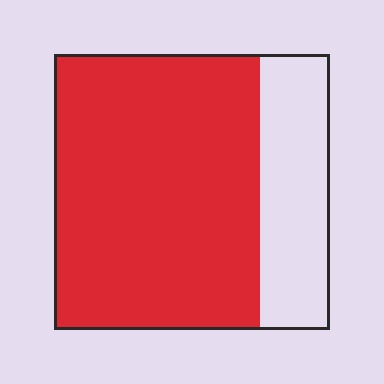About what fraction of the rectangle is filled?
About three quarters (3/4).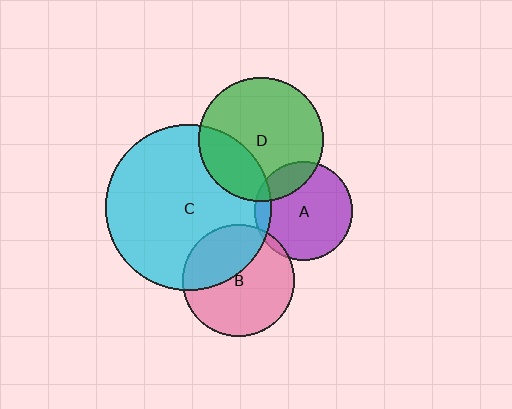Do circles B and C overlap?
Yes.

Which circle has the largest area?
Circle C (cyan).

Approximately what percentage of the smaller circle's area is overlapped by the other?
Approximately 35%.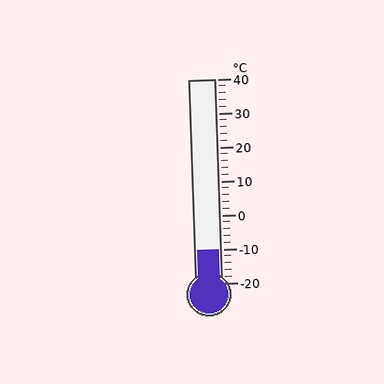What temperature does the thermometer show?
The thermometer shows approximately -10°C.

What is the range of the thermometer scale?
The thermometer scale ranges from -20°C to 40°C.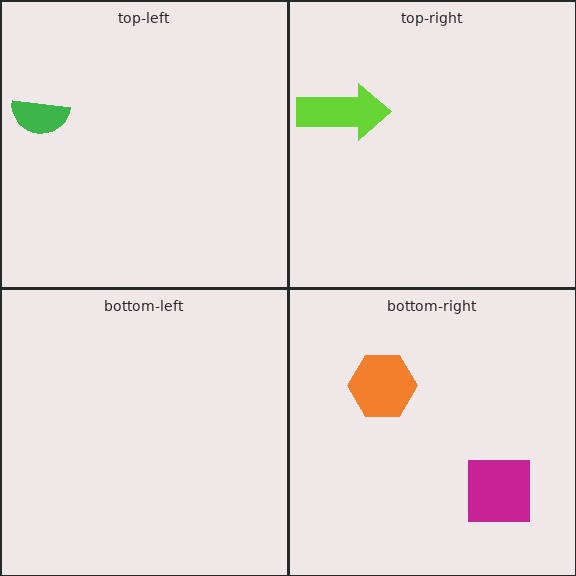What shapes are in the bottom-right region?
The orange hexagon, the magenta square.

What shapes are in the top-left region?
The green semicircle.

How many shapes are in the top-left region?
1.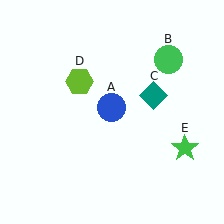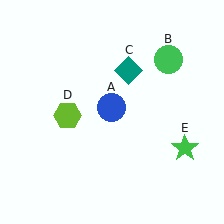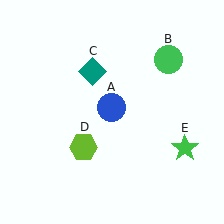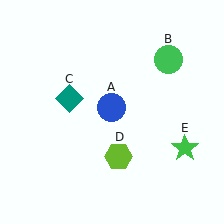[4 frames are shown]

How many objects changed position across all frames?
2 objects changed position: teal diamond (object C), lime hexagon (object D).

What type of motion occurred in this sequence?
The teal diamond (object C), lime hexagon (object D) rotated counterclockwise around the center of the scene.